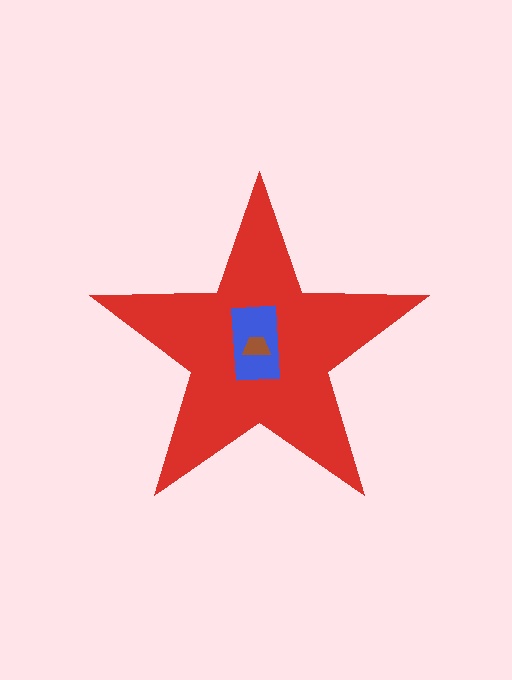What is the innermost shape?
The brown trapezoid.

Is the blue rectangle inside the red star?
Yes.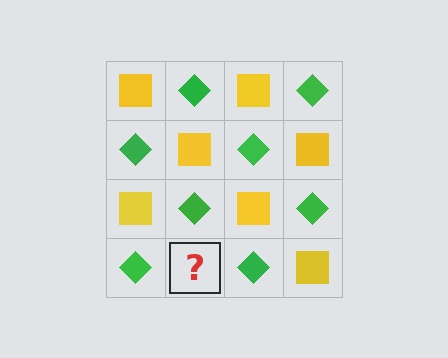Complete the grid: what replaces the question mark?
The question mark should be replaced with a yellow square.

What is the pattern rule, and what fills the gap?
The rule is that it alternates yellow square and green diamond in a checkerboard pattern. The gap should be filled with a yellow square.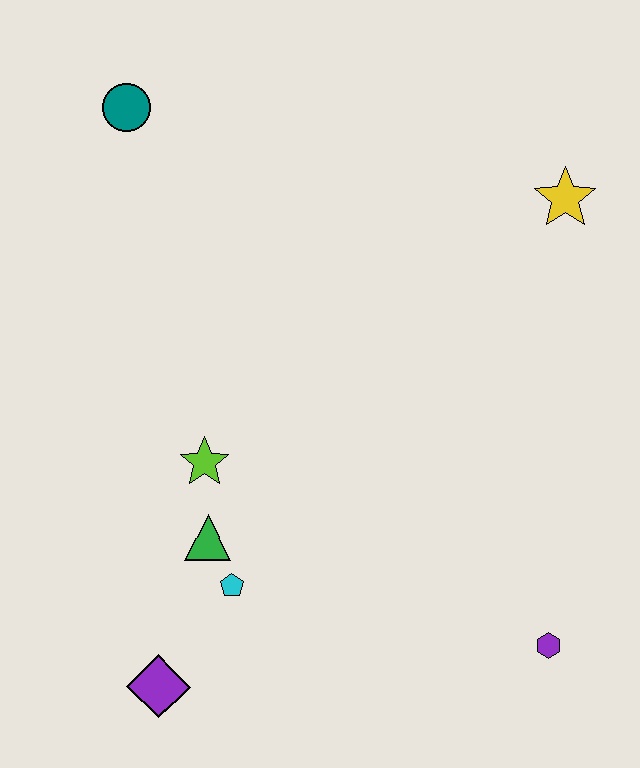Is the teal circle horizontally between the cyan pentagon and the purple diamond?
No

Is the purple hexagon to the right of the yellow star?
No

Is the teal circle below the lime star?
No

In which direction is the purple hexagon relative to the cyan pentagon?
The purple hexagon is to the right of the cyan pentagon.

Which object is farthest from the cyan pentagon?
The yellow star is farthest from the cyan pentagon.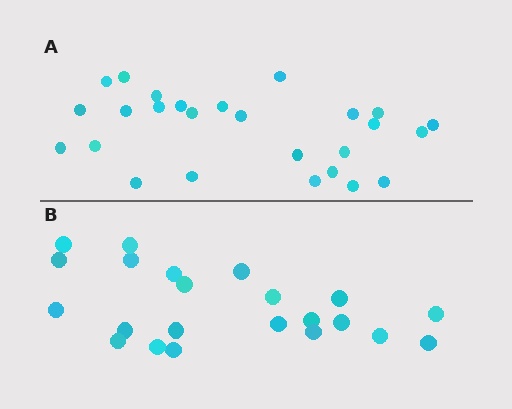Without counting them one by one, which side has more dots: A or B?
Region A (the top region) has more dots.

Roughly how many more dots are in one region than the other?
Region A has about 4 more dots than region B.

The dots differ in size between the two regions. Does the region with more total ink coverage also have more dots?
No. Region B has more total ink coverage because its dots are larger, but region A actually contains more individual dots. Total area can be misleading — the number of items is what matters here.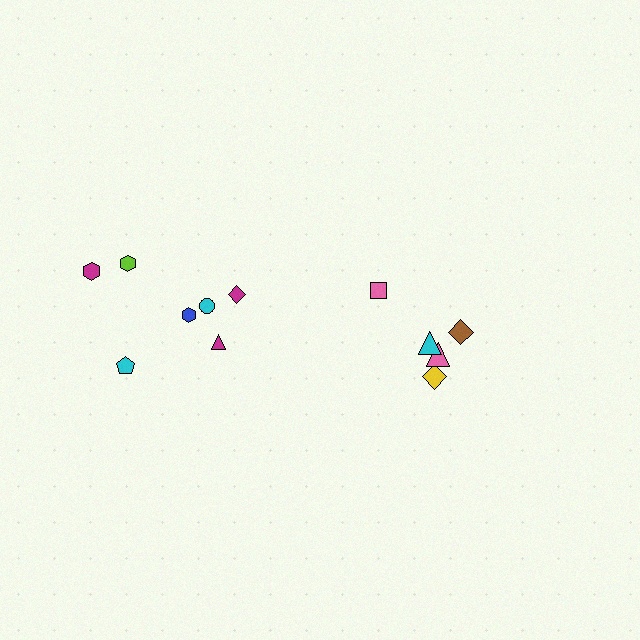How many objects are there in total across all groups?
There are 12 objects.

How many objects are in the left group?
There are 7 objects.